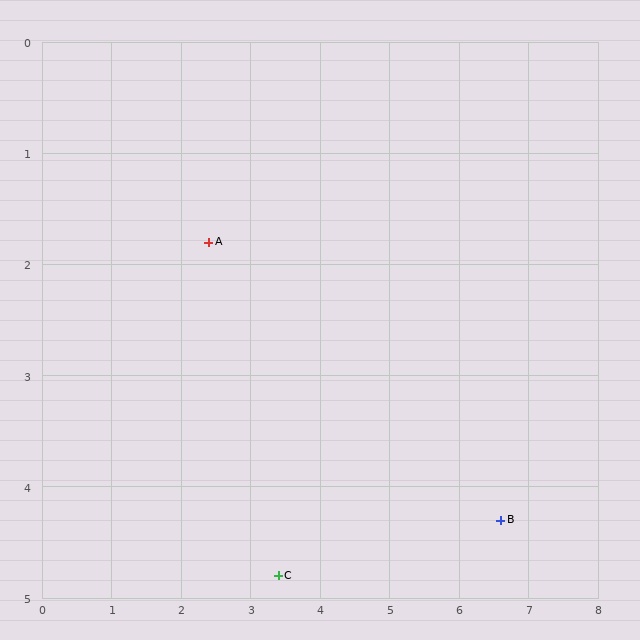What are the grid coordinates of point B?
Point B is at approximately (6.6, 4.3).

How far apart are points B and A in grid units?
Points B and A are about 4.9 grid units apart.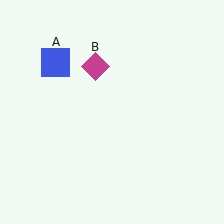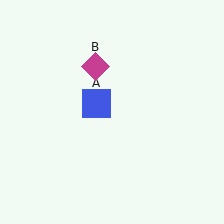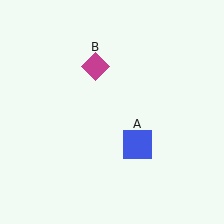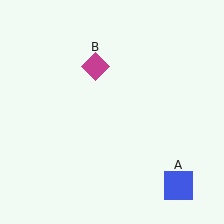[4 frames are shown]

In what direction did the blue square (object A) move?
The blue square (object A) moved down and to the right.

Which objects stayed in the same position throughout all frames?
Magenta diamond (object B) remained stationary.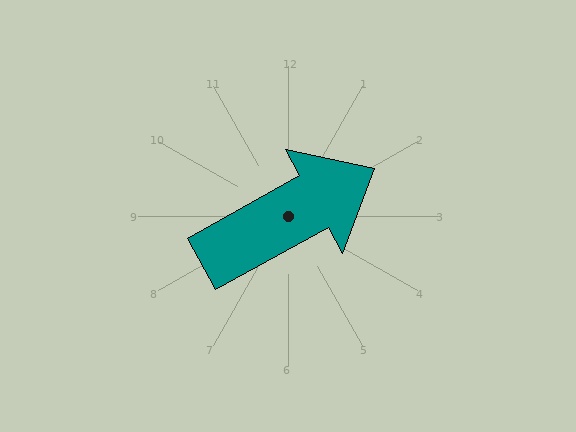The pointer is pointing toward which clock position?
Roughly 2 o'clock.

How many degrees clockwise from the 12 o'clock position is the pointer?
Approximately 61 degrees.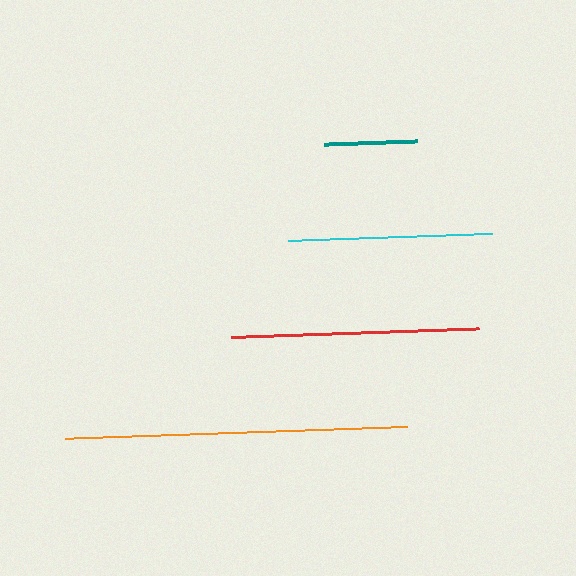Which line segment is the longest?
The orange line is the longest at approximately 342 pixels.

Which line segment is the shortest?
The teal line is the shortest at approximately 93 pixels.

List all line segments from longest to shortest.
From longest to shortest: orange, red, cyan, teal.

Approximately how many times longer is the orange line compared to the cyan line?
The orange line is approximately 1.7 times the length of the cyan line.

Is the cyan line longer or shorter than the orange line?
The orange line is longer than the cyan line.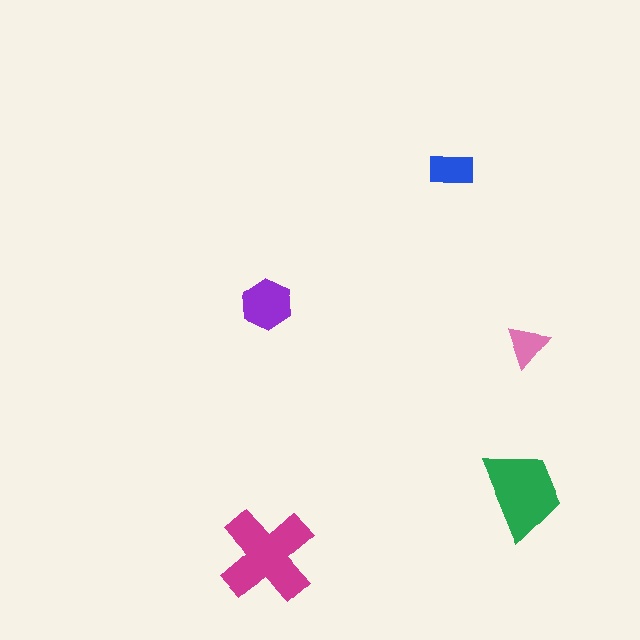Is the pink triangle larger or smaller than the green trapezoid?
Smaller.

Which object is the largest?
The magenta cross.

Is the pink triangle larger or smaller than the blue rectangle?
Smaller.